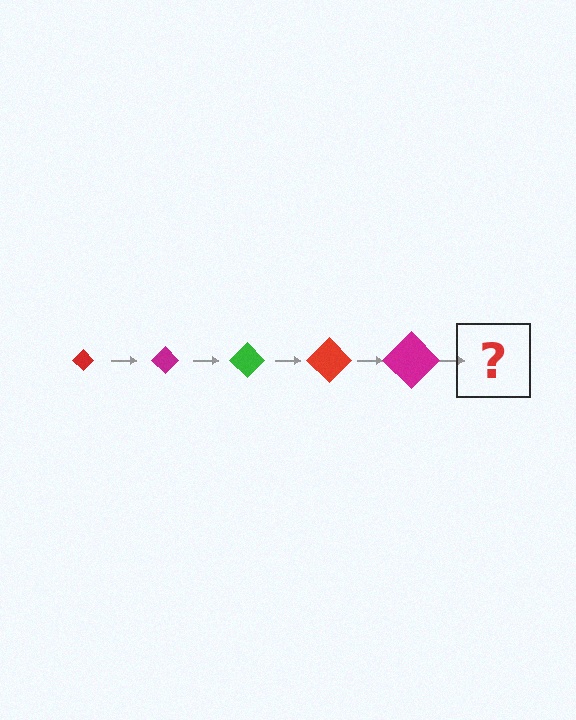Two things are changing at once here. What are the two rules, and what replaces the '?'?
The two rules are that the diamond grows larger each step and the color cycles through red, magenta, and green. The '?' should be a green diamond, larger than the previous one.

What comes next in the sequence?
The next element should be a green diamond, larger than the previous one.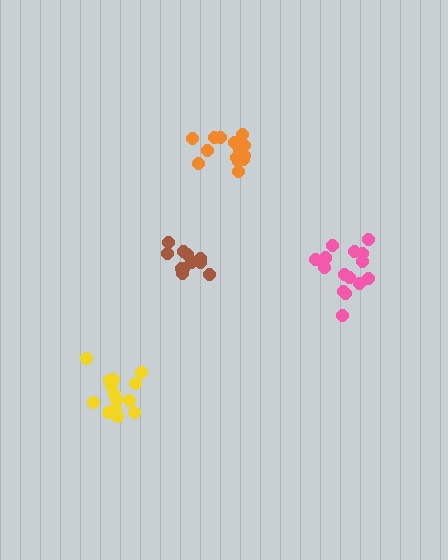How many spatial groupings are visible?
There are 4 spatial groupings.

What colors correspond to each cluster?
The clusters are colored: yellow, brown, pink, orange.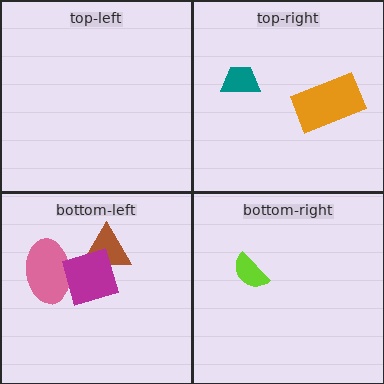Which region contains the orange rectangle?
The top-right region.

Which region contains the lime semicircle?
The bottom-right region.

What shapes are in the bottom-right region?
The lime semicircle.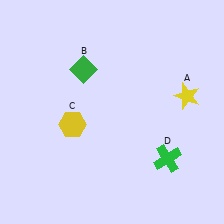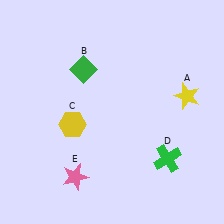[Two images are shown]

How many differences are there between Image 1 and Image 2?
There is 1 difference between the two images.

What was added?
A pink star (E) was added in Image 2.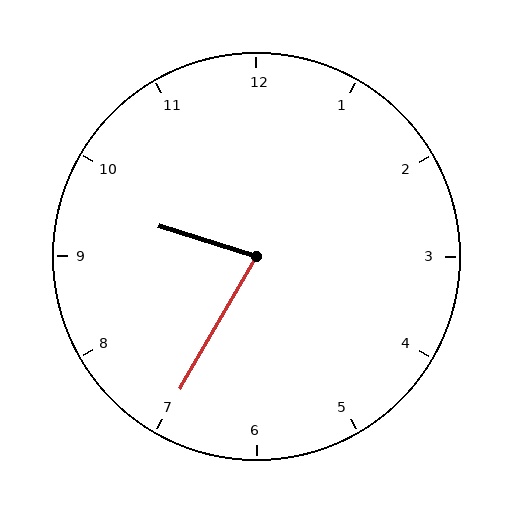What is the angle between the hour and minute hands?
Approximately 78 degrees.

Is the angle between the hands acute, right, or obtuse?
It is acute.